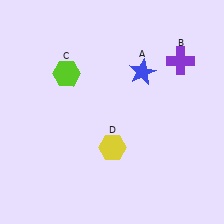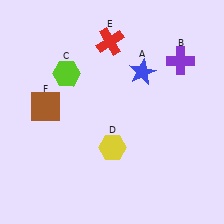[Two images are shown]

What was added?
A red cross (E), a brown square (F) were added in Image 2.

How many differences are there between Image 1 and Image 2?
There are 2 differences between the two images.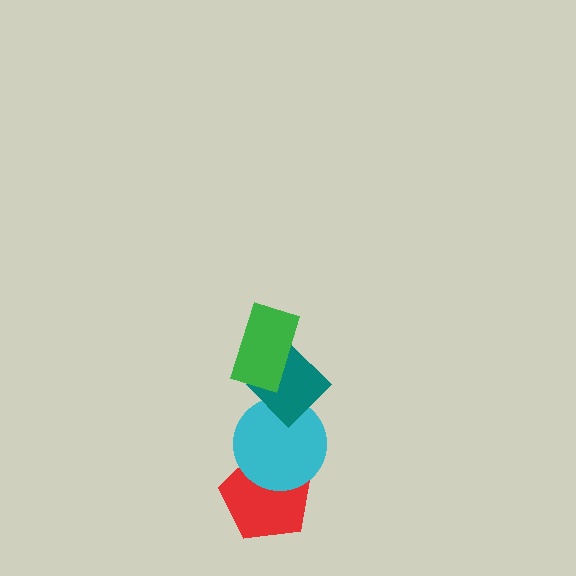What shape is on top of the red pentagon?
The cyan circle is on top of the red pentagon.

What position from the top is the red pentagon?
The red pentagon is 4th from the top.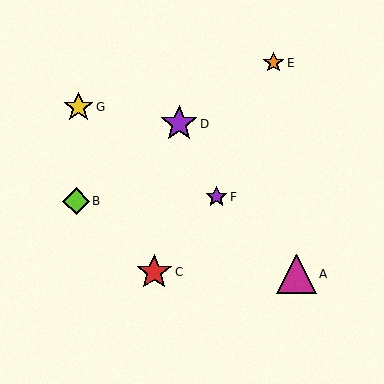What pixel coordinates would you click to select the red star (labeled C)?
Click at (154, 272) to select the red star C.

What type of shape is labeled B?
Shape B is a lime diamond.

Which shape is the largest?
The magenta triangle (labeled A) is the largest.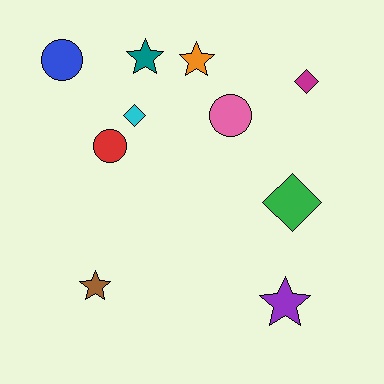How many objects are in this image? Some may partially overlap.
There are 10 objects.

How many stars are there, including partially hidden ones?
There are 4 stars.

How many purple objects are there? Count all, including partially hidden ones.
There is 1 purple object.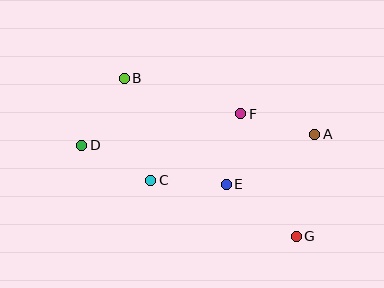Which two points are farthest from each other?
Points B and G are farthest from each other.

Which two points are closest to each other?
Points E and F are closest to each other.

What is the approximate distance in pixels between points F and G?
The distance between F and G is approximately 135 pixels.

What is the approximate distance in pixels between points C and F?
The distance between C and F is approximately 112 pixels.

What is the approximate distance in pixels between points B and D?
The distance between B and D is approximately 79 pixels.